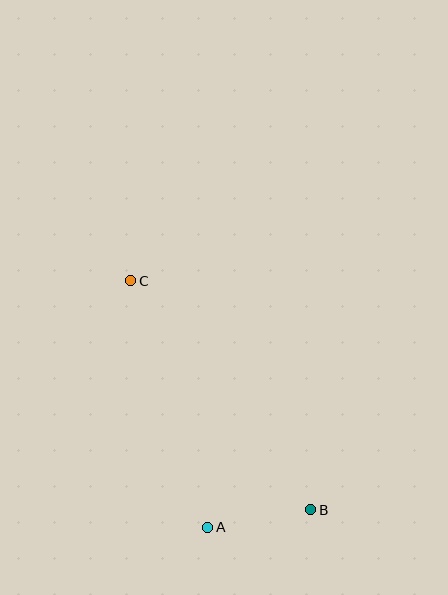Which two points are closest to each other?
Points A and B are closest to each other.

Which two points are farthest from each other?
Points B and C are farthest from each other.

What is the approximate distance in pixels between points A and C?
The distance between A and C is approximately 258 pixels.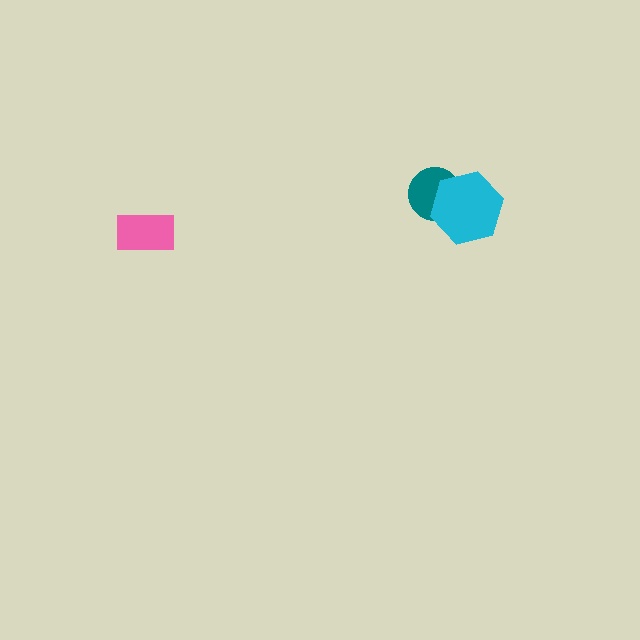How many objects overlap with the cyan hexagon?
1 object overlaps with the cyan hexagon.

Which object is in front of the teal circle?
The cyan hexagon is in front of the teal circle.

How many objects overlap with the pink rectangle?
0 objects overlap with the pink rectangle.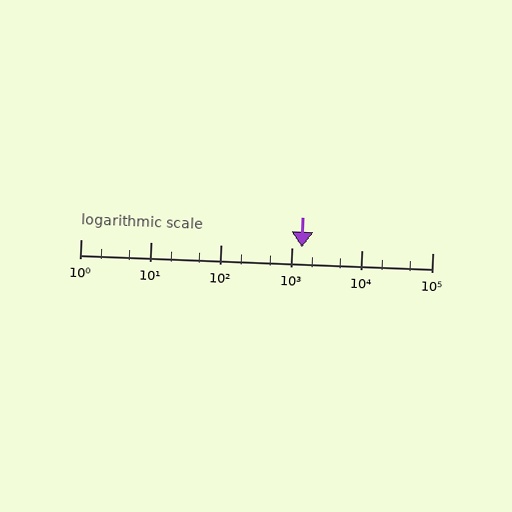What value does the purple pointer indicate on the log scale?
The pointer indicates approximately 1400.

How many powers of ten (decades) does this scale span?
The scale spans 5 decades, from 1 to 100000.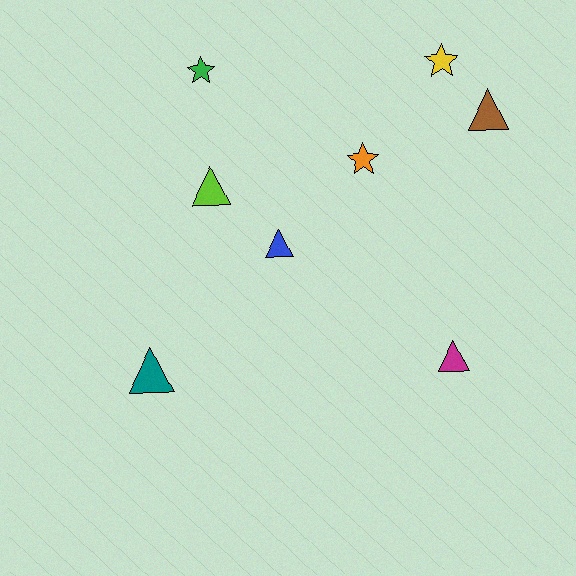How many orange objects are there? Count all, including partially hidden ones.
There is 1 orange object.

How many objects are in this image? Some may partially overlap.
There are 8 objects.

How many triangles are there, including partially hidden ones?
There are 5 triangles.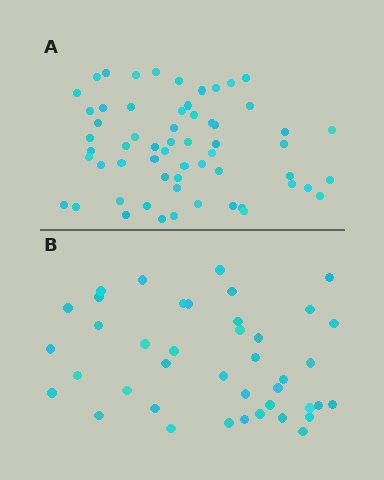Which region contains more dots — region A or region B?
Region A (the top region) has more dots.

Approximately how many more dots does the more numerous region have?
Region A has approximately 20 more dots than region B.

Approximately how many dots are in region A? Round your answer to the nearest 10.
About 60 dots.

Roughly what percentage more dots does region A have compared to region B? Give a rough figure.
About 45% more.